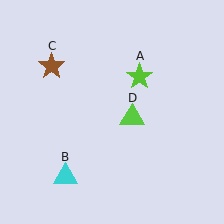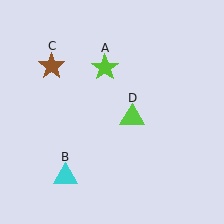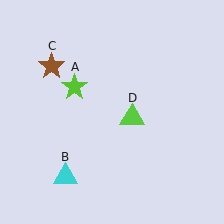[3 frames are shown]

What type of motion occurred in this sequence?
The lime star (object A) rotated counterclockwise around the center of the scene.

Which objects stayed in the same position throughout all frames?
Cyan triangle (object B) and brown star (object C) and lime triangle (object D) remained stationary.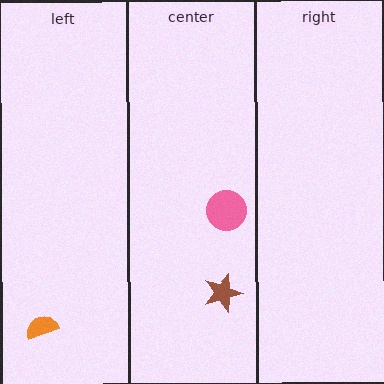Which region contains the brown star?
The center region.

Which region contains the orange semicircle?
The left region.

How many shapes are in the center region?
2.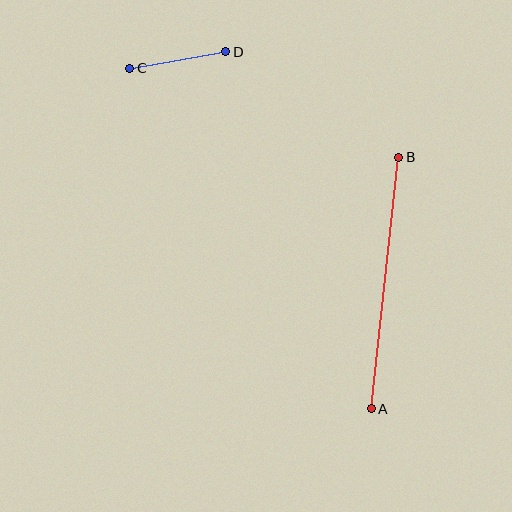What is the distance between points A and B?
The distance is approximately 253 pixels.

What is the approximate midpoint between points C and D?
The midpoint is at approximately (178, 60) pixels.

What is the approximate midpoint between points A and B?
The midpoint is at approximately (385, 283) pixels.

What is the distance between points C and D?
The distance is approximately 97 pixels.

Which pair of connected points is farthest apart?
Points A and B are farthest apart.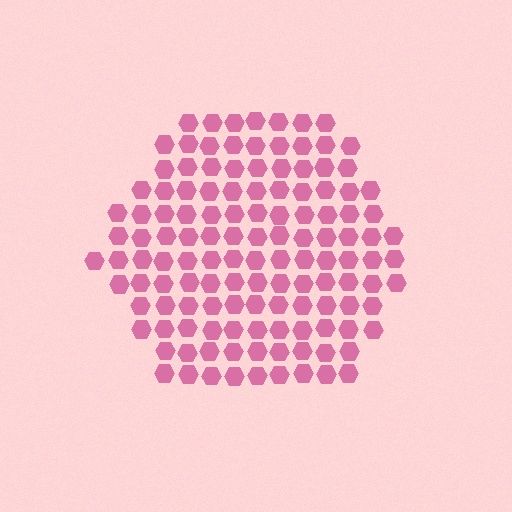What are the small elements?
The small elements are hexagons.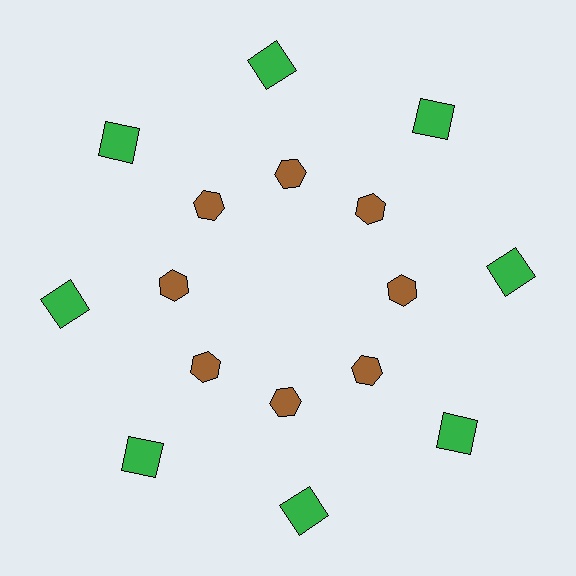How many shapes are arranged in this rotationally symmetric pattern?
There are 16 shapes, arranged in 8 groups of 2.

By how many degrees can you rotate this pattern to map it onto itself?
The pattern maps onto itself every 45 degrees of rotation.